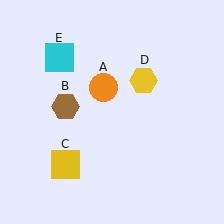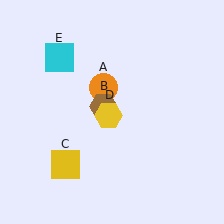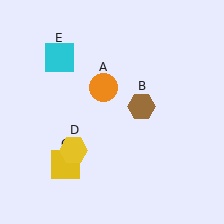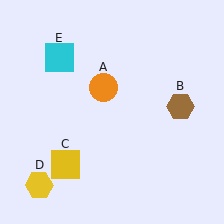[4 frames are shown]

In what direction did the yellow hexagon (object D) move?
The yellow hexagon (object D) moved down and to the left.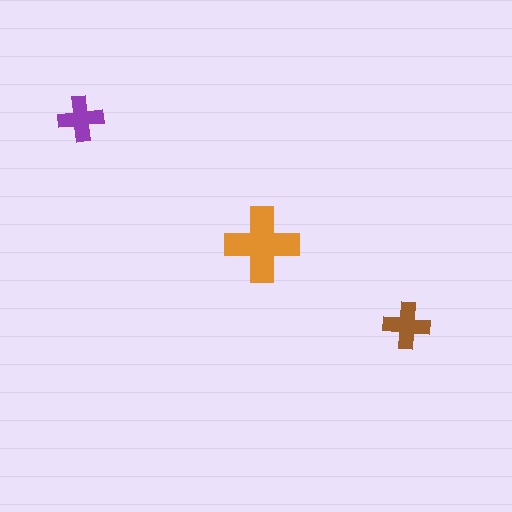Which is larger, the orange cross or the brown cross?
The orange one.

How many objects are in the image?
There are 3 objects in the image.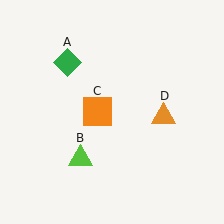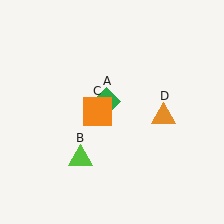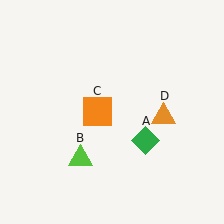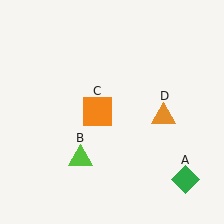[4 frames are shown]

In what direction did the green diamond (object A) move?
The green diamond (object A) moved down and to the right.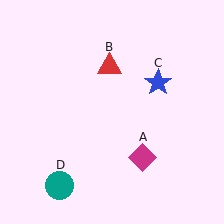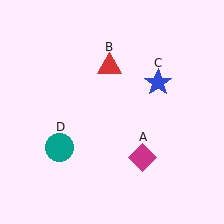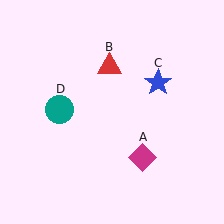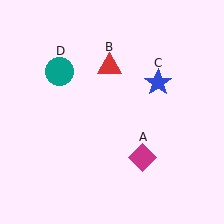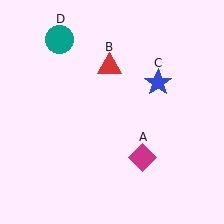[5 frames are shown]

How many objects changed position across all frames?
1 object changed position: teal circle (object D).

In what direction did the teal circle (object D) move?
The teal circle (object D) moved up.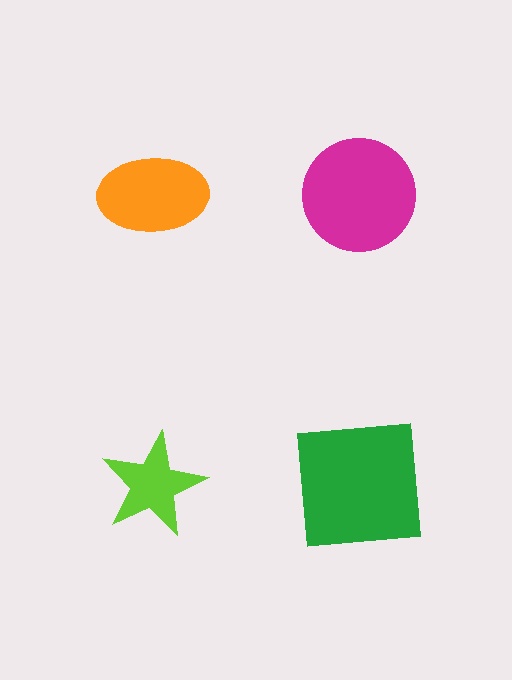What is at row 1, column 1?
An orange ellipse.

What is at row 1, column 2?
A magenta circle.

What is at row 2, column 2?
A green square.